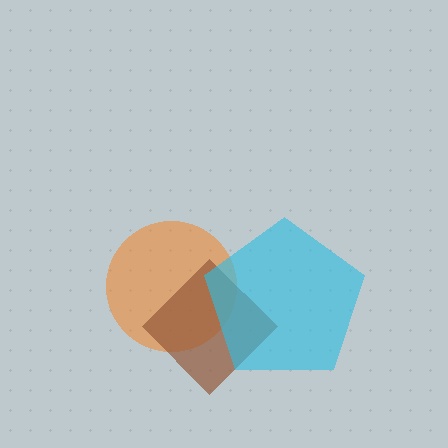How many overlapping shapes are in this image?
There are 3 overlapping shapes in the image.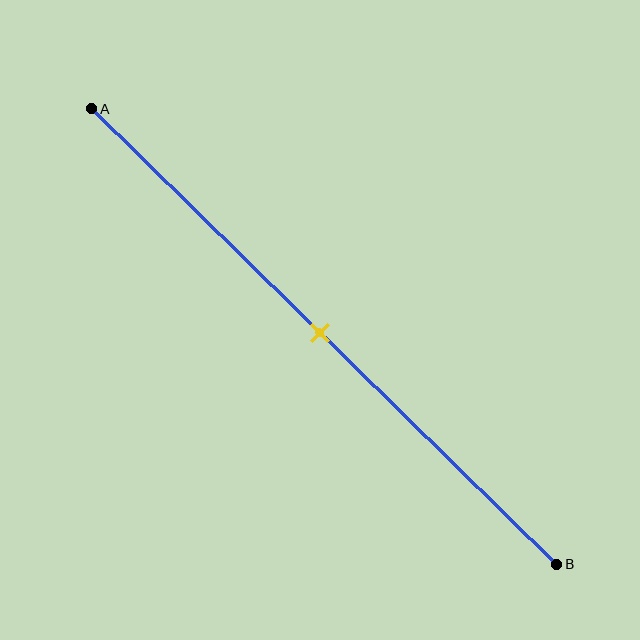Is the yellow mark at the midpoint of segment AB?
Yes, the mark is approximately at the midpoint.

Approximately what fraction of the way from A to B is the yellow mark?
The yellow mark is approximately 50% of the way from A to B.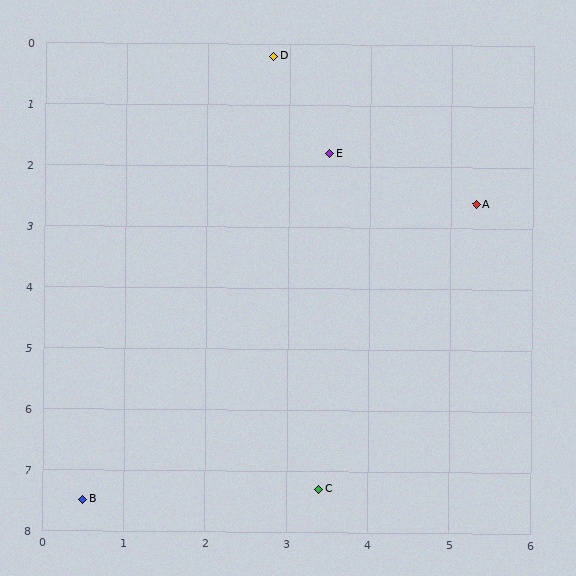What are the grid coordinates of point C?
Point C is at approximately (3.4, 7.3).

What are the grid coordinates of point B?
Point B is at approximately (0.5, 7.5).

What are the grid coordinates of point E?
Point E is at approximately (3.5, 1.8).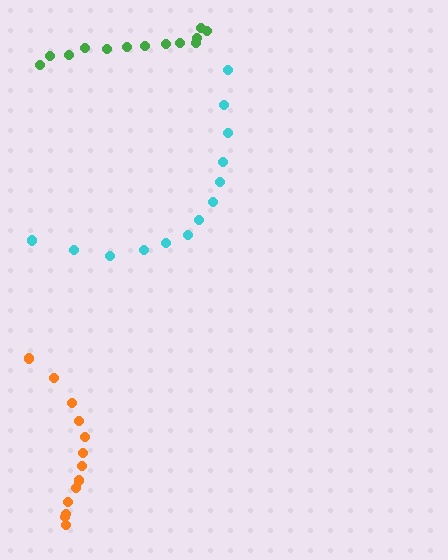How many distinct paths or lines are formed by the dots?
There are 3 distinct paths.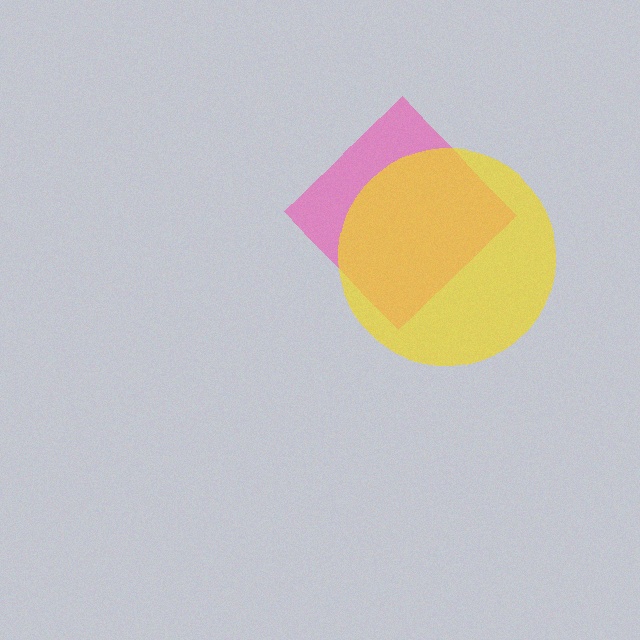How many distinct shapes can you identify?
There are 2 distinct shapes: a pink diamond, a yellow circle.